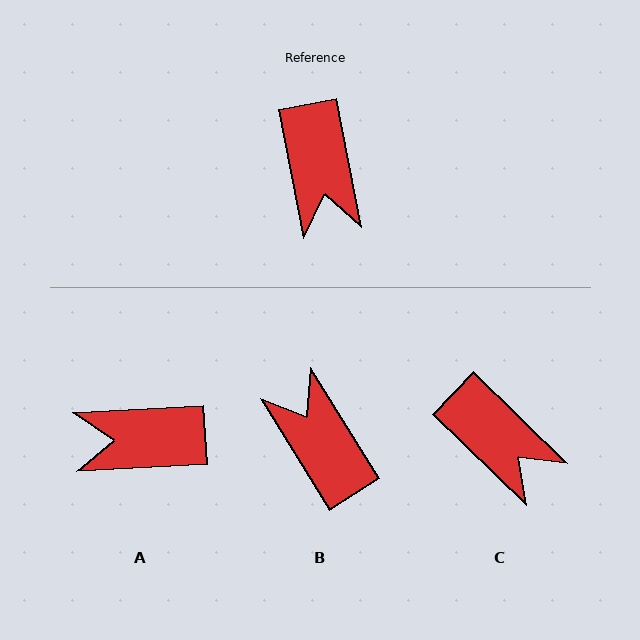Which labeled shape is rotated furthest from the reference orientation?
B, about 158 degrees away.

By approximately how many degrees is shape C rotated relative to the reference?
Approximately 35 degrees counter-clockwise.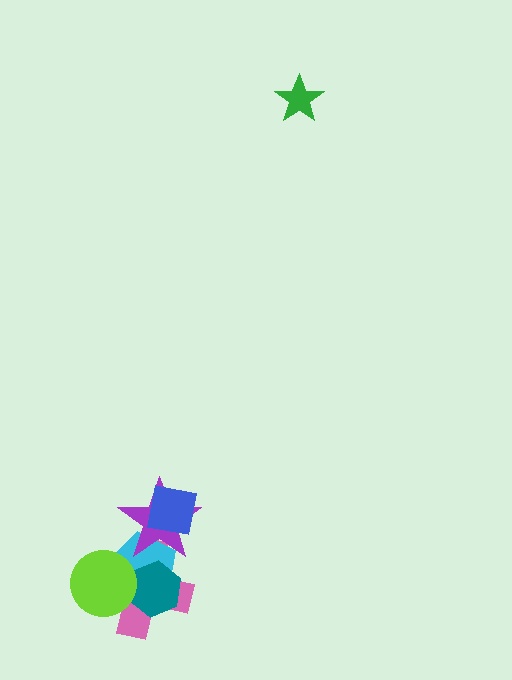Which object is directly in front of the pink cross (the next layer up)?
The cyan pentagon is directly in front of the pink cross.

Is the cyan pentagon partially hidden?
Yes, it is partially covered by another shape.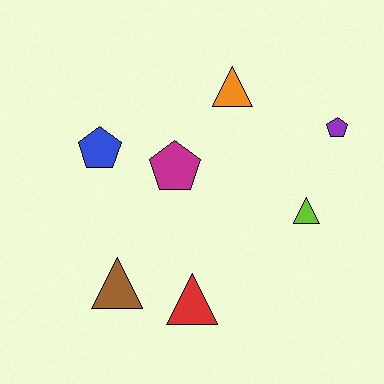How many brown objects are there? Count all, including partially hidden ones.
There is 1 brown object.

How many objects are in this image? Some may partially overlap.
There are 7 objects.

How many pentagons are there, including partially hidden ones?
There are 3 pentagons.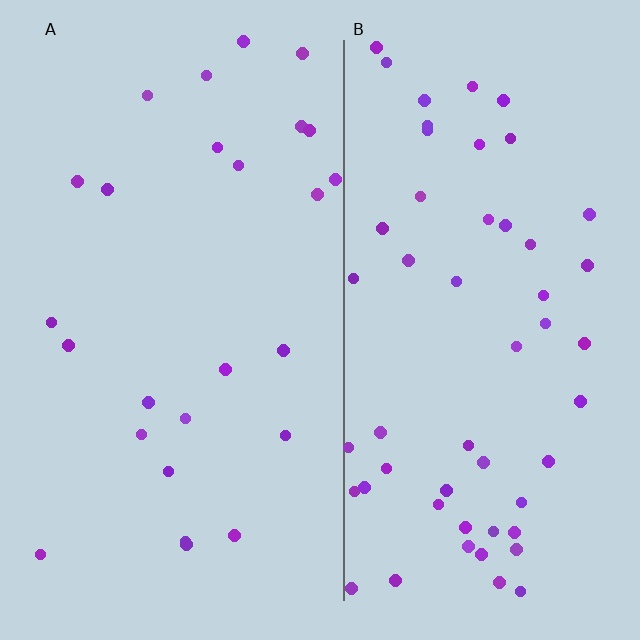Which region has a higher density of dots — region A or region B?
B (the right).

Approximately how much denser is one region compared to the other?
Approximately 2.1× — region B over region A.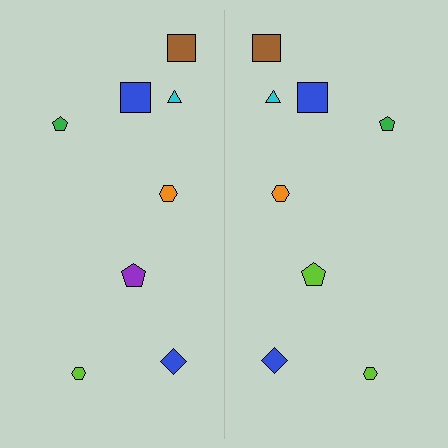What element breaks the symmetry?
The lime pentagon on the right side breaks the symmetry — its mirror counterpart is purple.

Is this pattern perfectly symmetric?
No, the pattern is not perfectly symmetric. The lime pentagon on the right side breaks the symmetry — its mirror counterpart is purple.